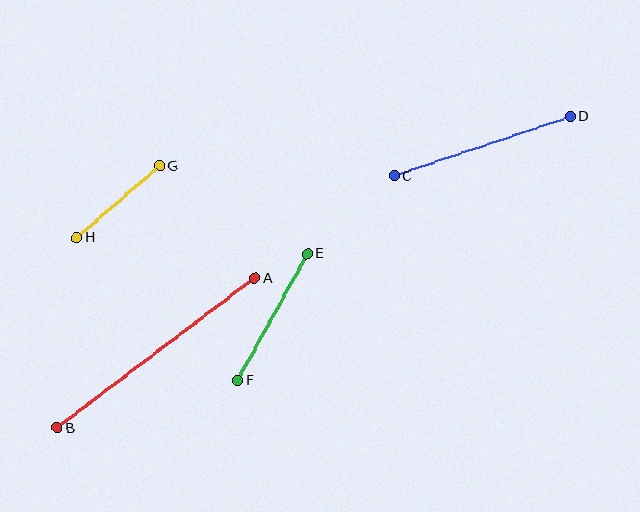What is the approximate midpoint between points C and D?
The midpoint is at approximately (482, 146) pixels.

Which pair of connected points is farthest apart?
Points A and B are farthest apart.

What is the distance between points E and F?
The distance is approximately 145 pixels.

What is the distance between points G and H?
The distance is approximately 110 pixels.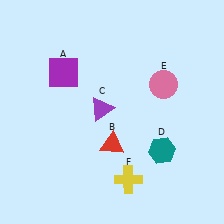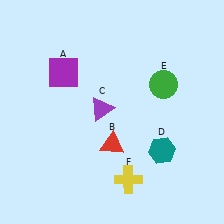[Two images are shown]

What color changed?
The circle (E) changed from pink in Image 1 to green in Image 2.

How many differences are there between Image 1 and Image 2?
There is 1 difference between the two images.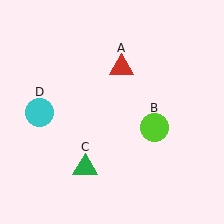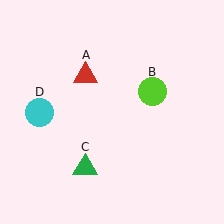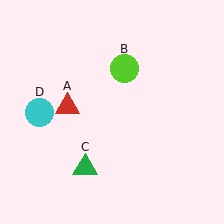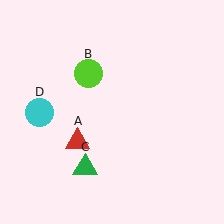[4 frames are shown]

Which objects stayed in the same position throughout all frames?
Green triangle (object C) and cyan circle (object D) remained stationary.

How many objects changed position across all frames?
2 objects changed position: red triangle (object A), lime circle (object B).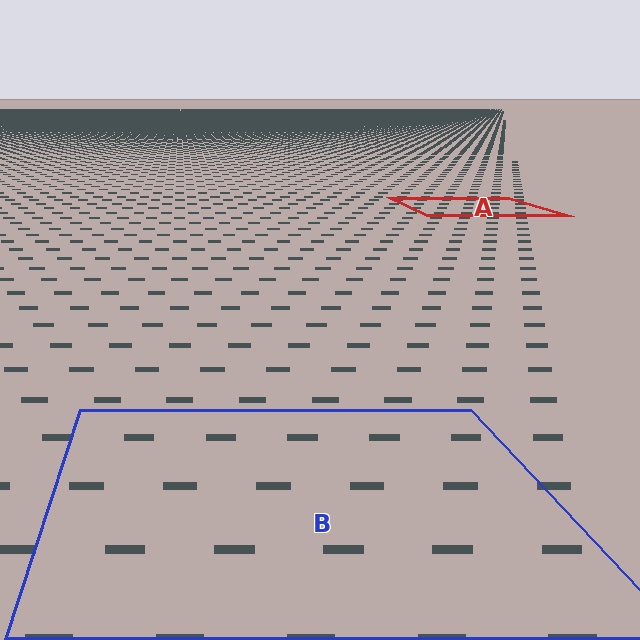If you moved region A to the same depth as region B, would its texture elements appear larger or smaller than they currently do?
They would appear larger. At a closer depth, the same texture elements are projected at a bigger on-screen size.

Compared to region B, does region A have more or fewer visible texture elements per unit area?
Region A has more texture elements per unit area — they are packed more densely because it is farther away.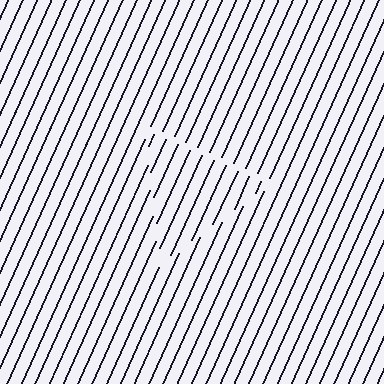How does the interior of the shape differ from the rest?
The interior of the shape contains the same grating, shifted by half a period — the contour is defined by the phase discontinuity where line-ends from the inner and outer gratings abut.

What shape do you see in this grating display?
An illusory triangle. The interior of the shape contains the same grating, shifted by half a period — the contour is defined by the phase discontinuity where line-ends from the inner and outer gratings abut.